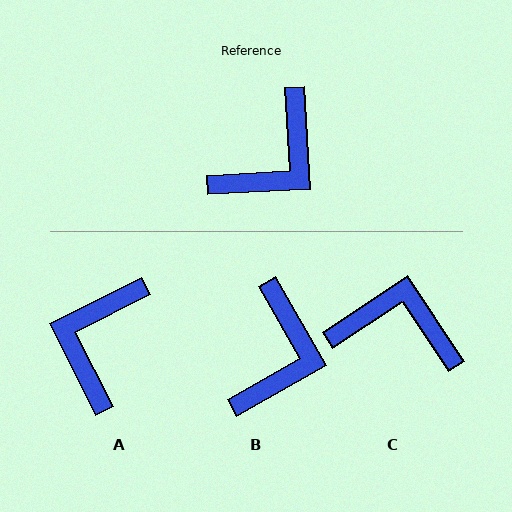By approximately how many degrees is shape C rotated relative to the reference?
Approximately 120 degrees counter-clockwise.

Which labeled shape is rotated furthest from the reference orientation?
A, about 156 degrees away.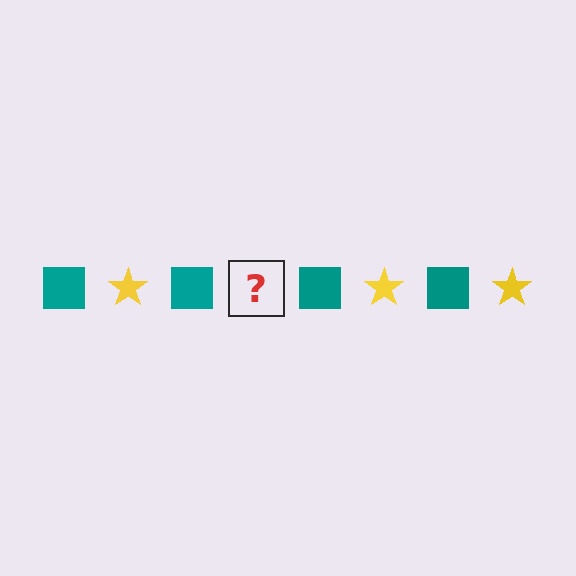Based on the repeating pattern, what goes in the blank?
The blank should be a yellow star.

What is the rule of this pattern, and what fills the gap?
The rule is that the pattern alternates between teal square and yellow star. The gap should be filled with a yellow star.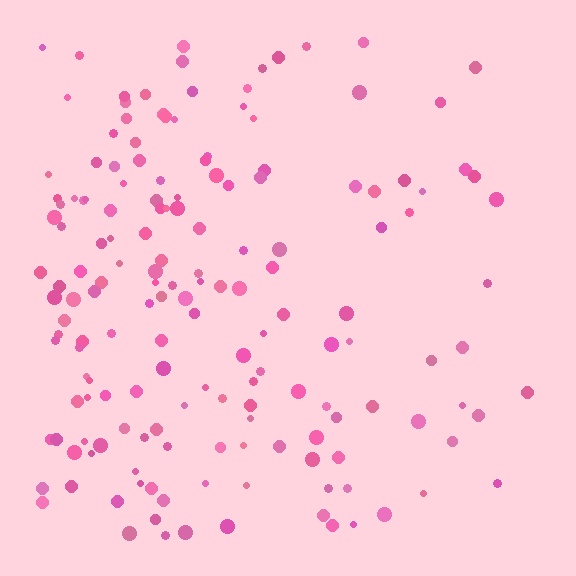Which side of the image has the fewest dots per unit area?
The right.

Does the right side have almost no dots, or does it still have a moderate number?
Still a moderate number, just noticeably fewer than the left.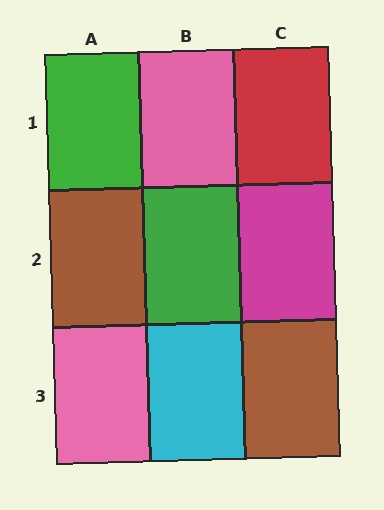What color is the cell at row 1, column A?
Green.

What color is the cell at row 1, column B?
Pink.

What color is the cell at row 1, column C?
Red.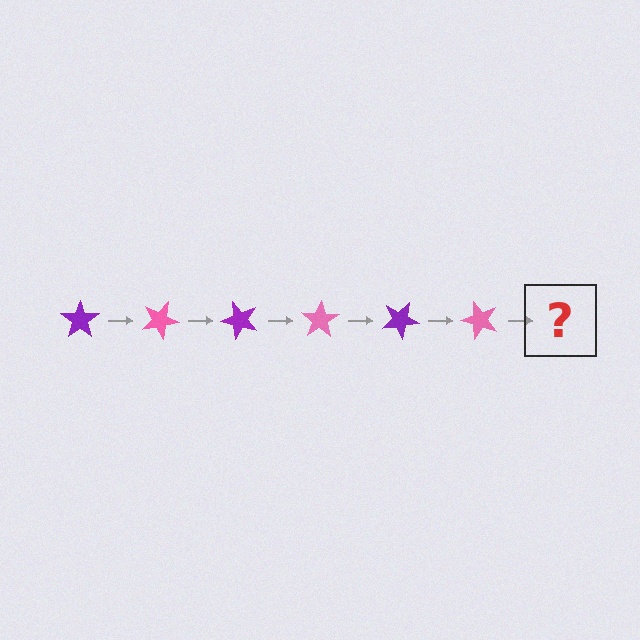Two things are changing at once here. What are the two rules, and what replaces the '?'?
The two rules are that it rotates 25 degrees each step and the color cycles through purple and pink. The '?' should be a purple star, rotated 150 degrees from the start.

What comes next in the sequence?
The next element should be a purple star, rotated 150 degrees from the start.